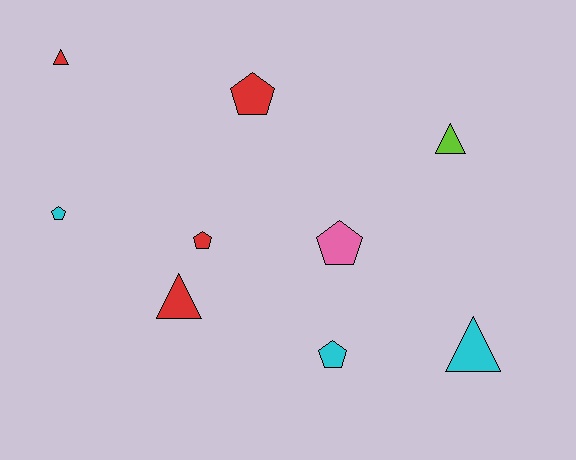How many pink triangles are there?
There are no pink triangles.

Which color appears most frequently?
Red, with 4 objects.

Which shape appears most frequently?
Pentagon, with 5 objects.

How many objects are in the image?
There are 9 objects.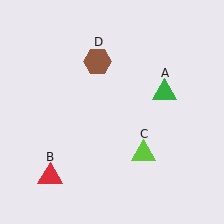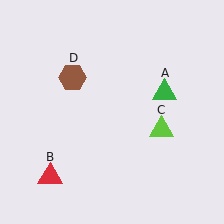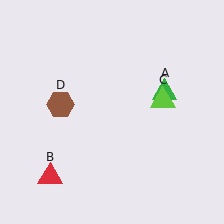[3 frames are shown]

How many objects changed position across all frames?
2 objects changed position: lime triangle (object C), brown hexagon (object D).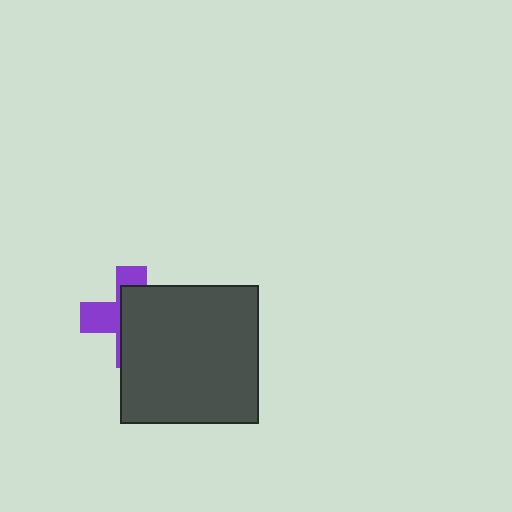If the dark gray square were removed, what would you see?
You would see the complete purple cross.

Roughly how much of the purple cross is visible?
A small part of it is visible (roughly 39%).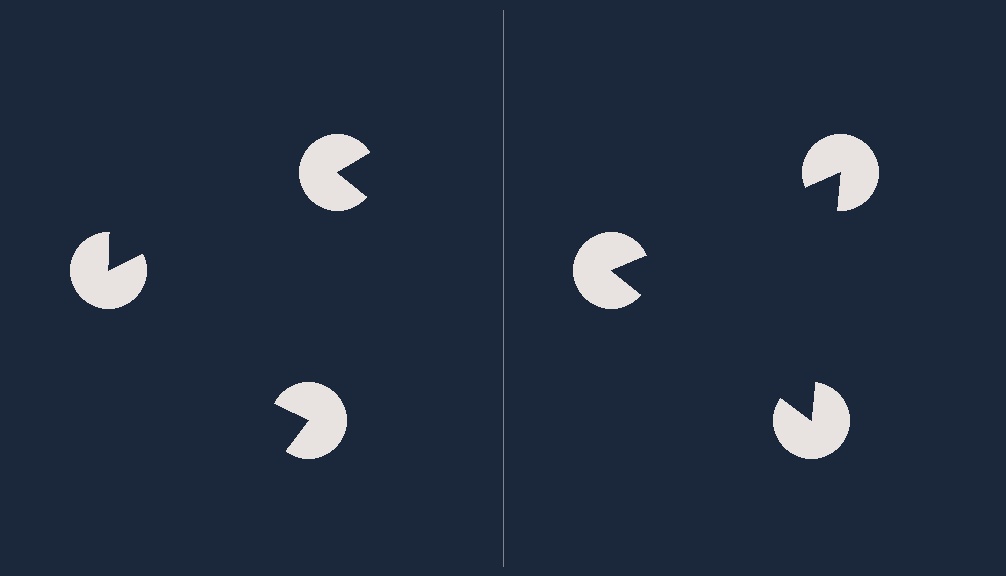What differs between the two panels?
The pac-man discs are positioned identically on both sides; only the wedge orientations differ. On the right they align to a triangle; on the left they are misaligned.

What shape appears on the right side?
An illusory triangle.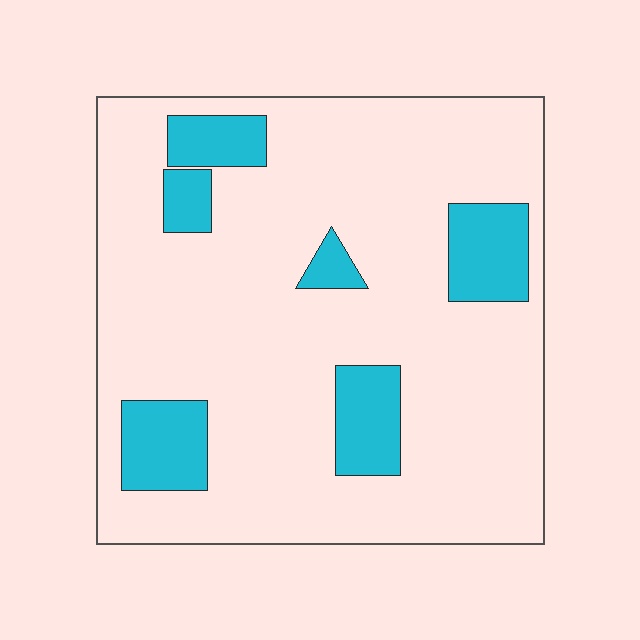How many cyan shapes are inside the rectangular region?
6.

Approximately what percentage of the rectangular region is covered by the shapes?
Approximately 15%.